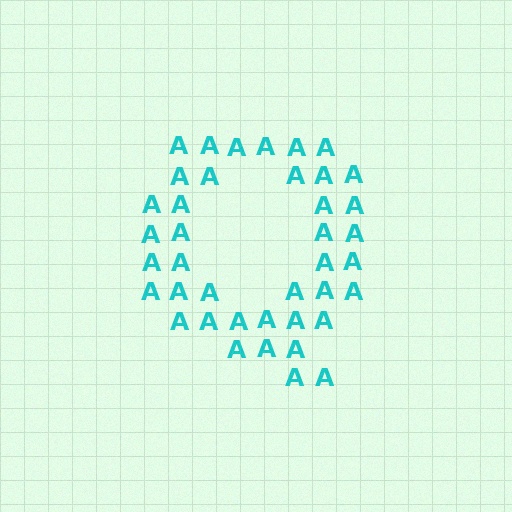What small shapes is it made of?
It is made of small letter A's.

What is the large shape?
The large shape is the letter Q.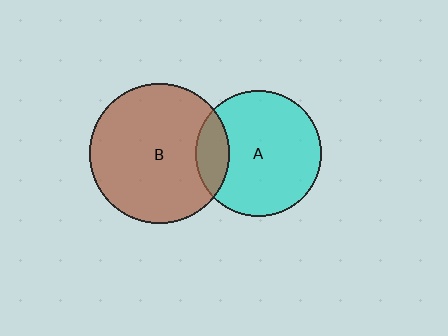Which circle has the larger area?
Circle B (brown).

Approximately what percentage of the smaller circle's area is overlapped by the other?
Approximately 15%.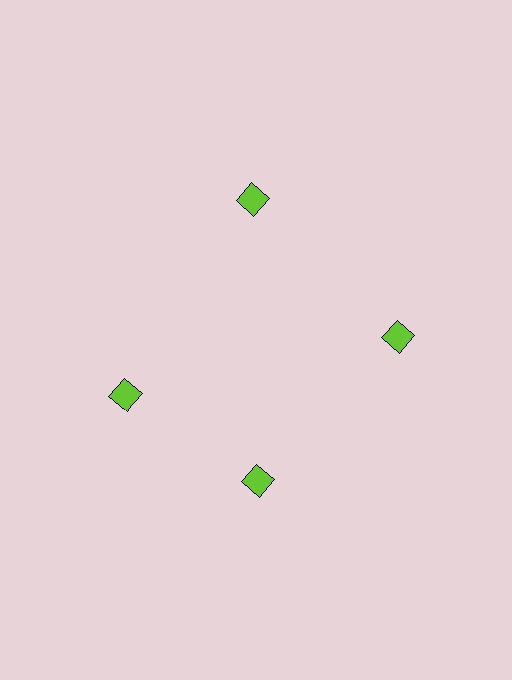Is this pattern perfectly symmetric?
No. The 4 lime squares are arranged in a ring, but one element near the 9 o'clock position is rotated out of alignment along the ring, breaking the 4-fold rotational symmetry.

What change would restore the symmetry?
The symmetry would be restored by rotating it back into even spacing with its neighbors so that all 4 squares sit at equal angles and equal distance from the center.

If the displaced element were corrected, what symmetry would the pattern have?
It would have 4-fold rotational symmetry — the pattern would map onto itself every 90 degrees.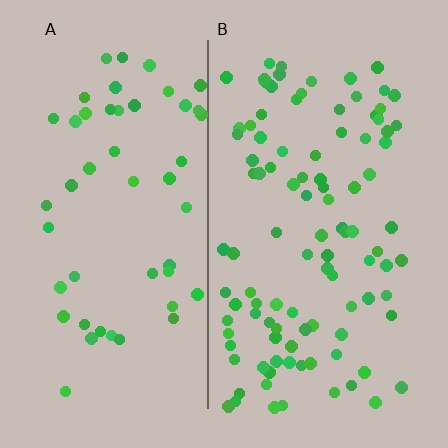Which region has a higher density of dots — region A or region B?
B (the right).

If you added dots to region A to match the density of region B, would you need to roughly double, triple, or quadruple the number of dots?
Approximately double.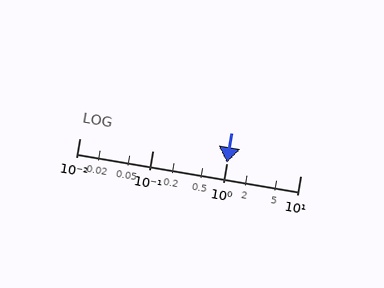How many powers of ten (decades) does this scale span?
The scale spans 3 decades, from 0.01 to 10.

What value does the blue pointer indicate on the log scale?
The pointer indicates approximately 1.